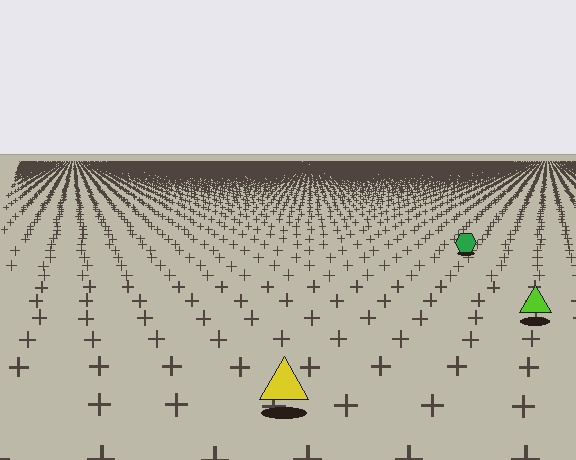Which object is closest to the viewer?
The yellow triangle is closest. The texture marks near it are larger and more spread out.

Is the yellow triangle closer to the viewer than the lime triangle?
Yes. The yellow triangle is closer — you can tell from the texture gradient: the ground texture is coarser near it.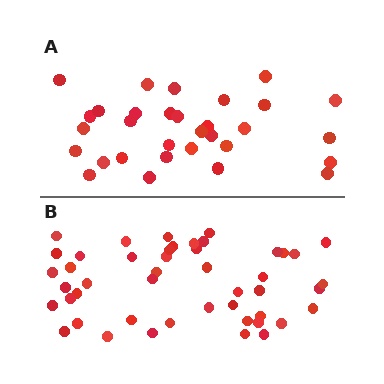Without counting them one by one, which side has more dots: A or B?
Region B (the bottom region) has more dots.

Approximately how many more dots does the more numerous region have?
Region B has approximately 15 more dots than region A.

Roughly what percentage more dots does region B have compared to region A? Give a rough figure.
About 50% more.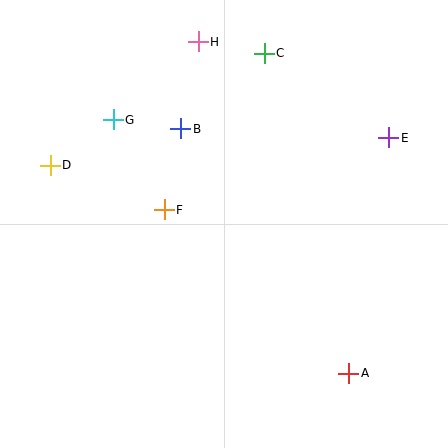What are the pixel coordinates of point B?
Point B is at (181, 129).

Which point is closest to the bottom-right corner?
Point A is closest to the bottom-right corner.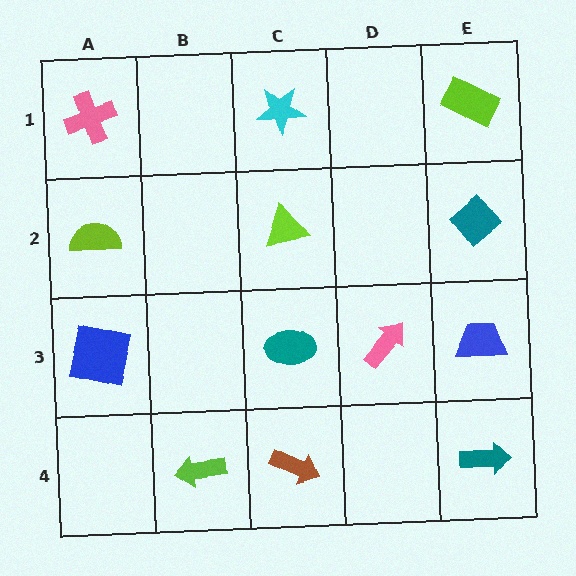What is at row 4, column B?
A lime arrow.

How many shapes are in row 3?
4 shapes.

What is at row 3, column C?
A teal ellipse.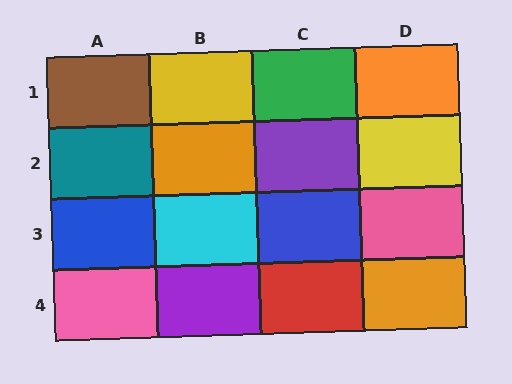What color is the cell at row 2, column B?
Orange.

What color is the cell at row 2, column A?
Teal.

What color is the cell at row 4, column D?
Orange.